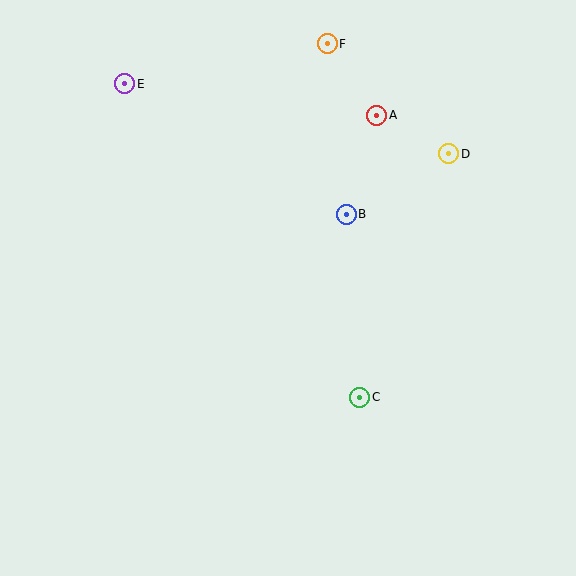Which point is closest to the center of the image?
Point B at (346, 214) is closest to the center.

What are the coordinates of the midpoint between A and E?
The midpoint between A and E is at (251, 100).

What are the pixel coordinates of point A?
Point A is at (377, 115).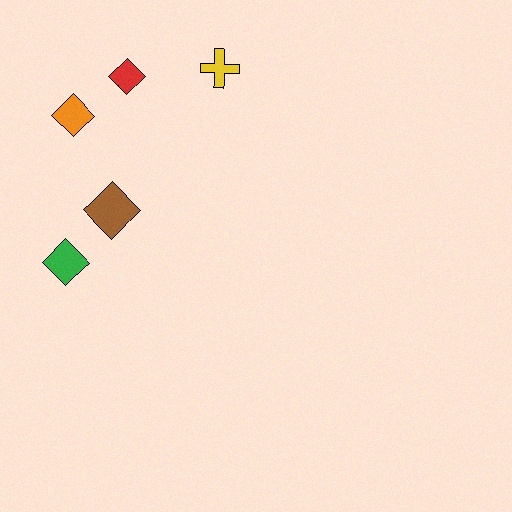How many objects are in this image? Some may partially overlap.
There are 5 objects.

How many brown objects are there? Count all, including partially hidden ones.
There is 1 brown object.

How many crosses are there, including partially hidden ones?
There is 1 cross.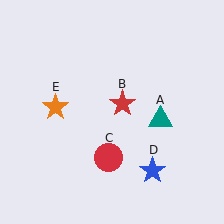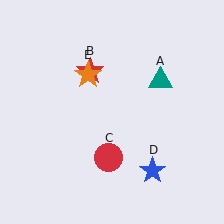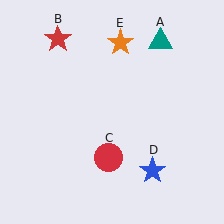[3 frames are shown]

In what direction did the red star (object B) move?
The red star (object B) moved up and to the left.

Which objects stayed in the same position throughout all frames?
Red circle (object C) and blue star (object D) remained stationary.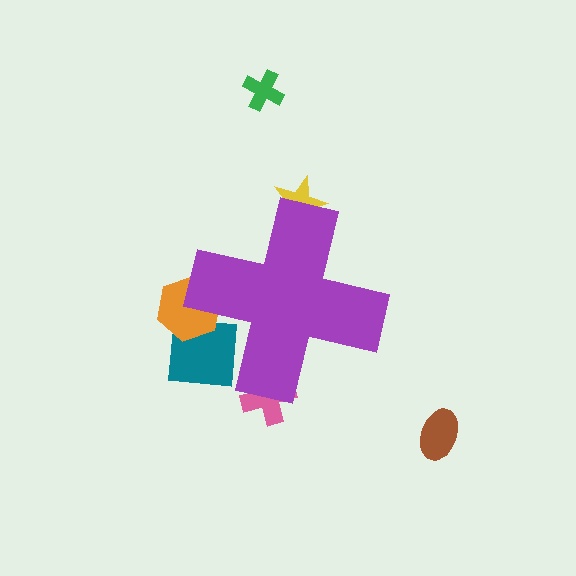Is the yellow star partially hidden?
Yes, the yellow star is partially hidden behind the purple cross.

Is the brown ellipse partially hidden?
No, the brown ellipse is fully visible.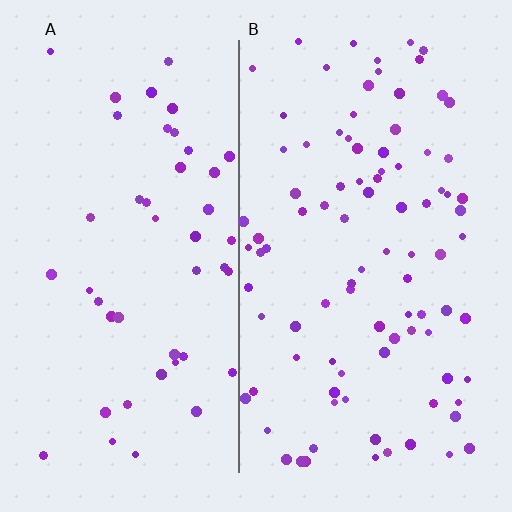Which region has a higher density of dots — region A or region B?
B (the right).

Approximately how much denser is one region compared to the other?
Approximately 2.0× — region B over region A.